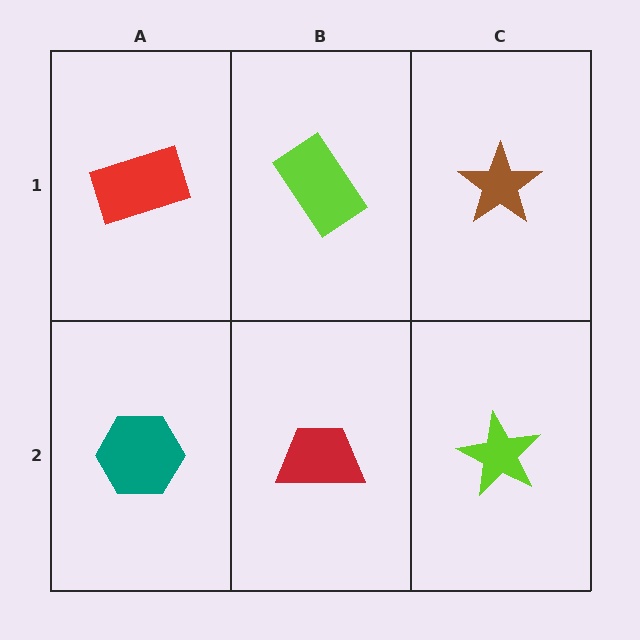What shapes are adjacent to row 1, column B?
A red trapezoid (row 2, column B), a red rectangle (row 1, column A), a brown star (row 1, column C).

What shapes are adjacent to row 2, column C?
A brown star (row 1, column C), a red trapezoid (row 2, column B).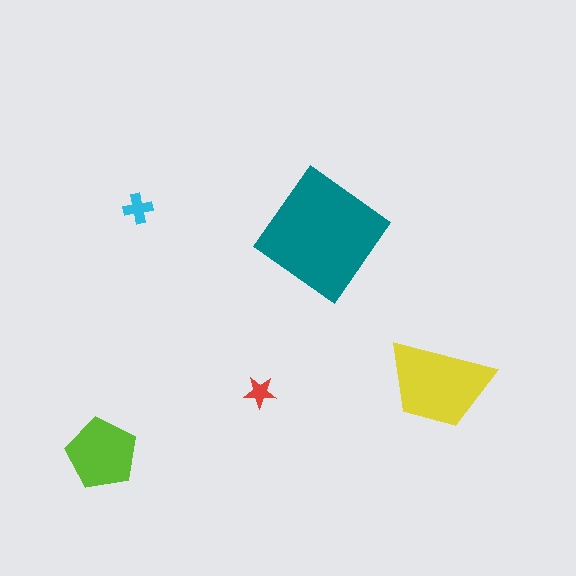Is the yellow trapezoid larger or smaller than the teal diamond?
Smaller.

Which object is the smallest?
The red star.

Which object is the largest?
The teal diamond.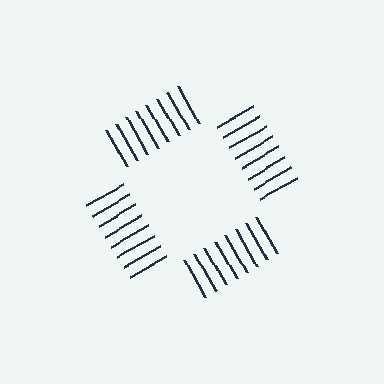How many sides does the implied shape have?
4 sides — the line-ends trace a square.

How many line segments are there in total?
32 — 8 along each of the 4 edges.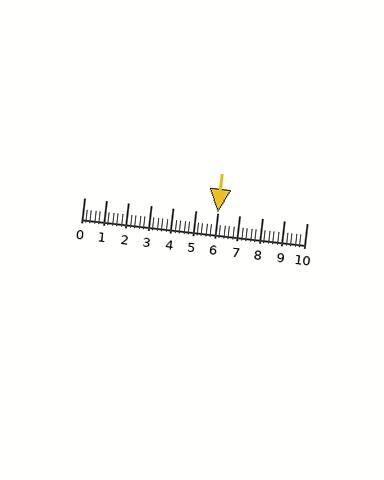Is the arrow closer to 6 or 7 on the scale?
The arrow is closer to 6.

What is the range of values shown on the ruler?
The ruler shows values from 0 to 10.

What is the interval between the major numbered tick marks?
The major tick marks are spaced 1 units apart.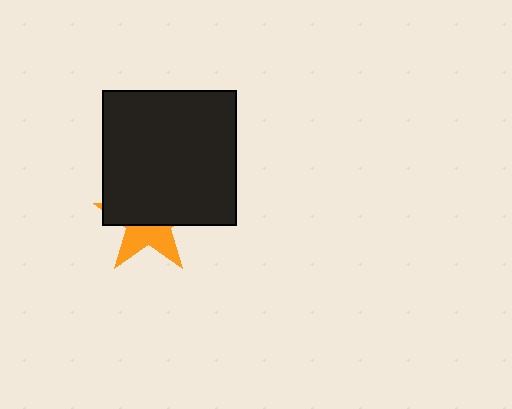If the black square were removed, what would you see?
You would see the complete orange star.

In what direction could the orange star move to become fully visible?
The orange star could move down. That would shift it out from behind the black square entirely.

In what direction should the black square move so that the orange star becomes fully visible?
The black square should move up. That is the shortest direction to clear the overlap and leave the orange star fully visible.